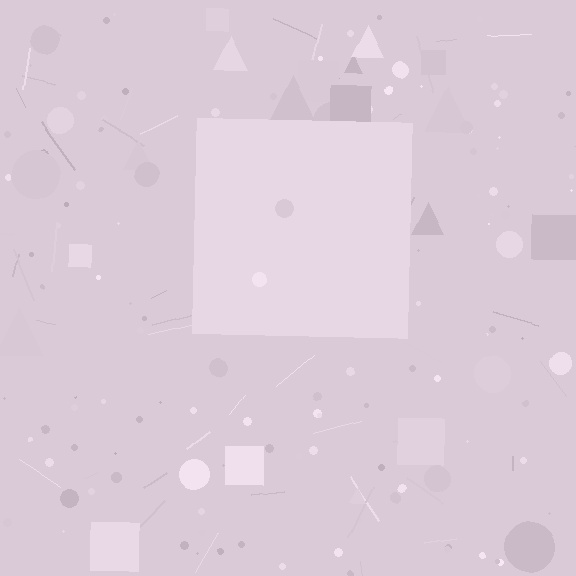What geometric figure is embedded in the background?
A square is embedded in the background.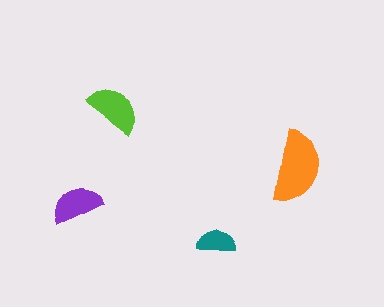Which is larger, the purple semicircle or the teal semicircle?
The purple one.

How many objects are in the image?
There are 4 objects in the image.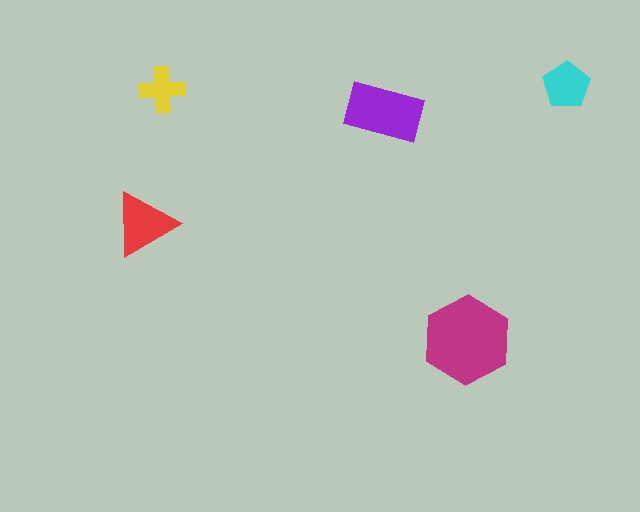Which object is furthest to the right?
The cyan pentagon is rightmost.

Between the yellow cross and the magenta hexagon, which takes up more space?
The magenta hexagon.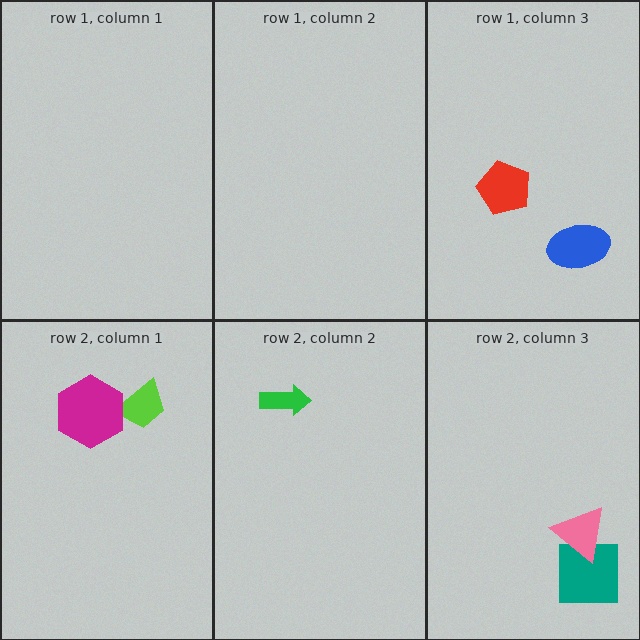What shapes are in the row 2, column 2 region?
The green arrow.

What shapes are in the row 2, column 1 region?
The lime trapezoid, the magenta hexagon.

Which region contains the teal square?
The row 2, column 3 region.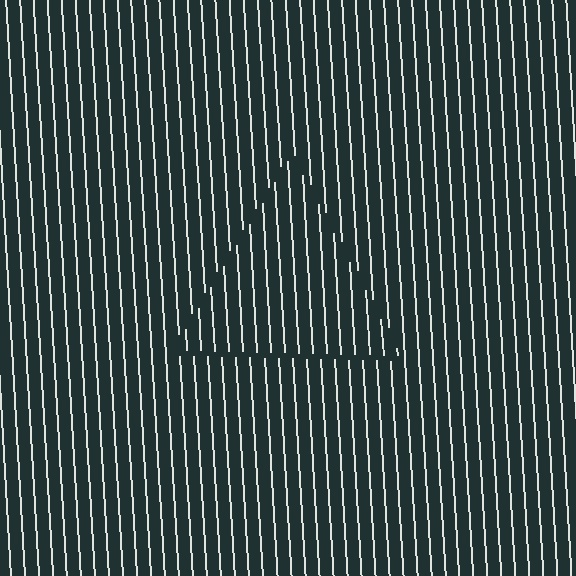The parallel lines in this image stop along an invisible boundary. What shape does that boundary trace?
An illusory triangle. The interior of the shape contains the same grating, shifted by half a period — the contour is defined by the phase discontinuity where line-ends from the inner and outer gratings abut.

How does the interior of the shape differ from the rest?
The interior of the shape contains the same grating, shifted by half a period — the contour is defined by the phase discontinuity where line-ends from the inner and outer gratings abut.